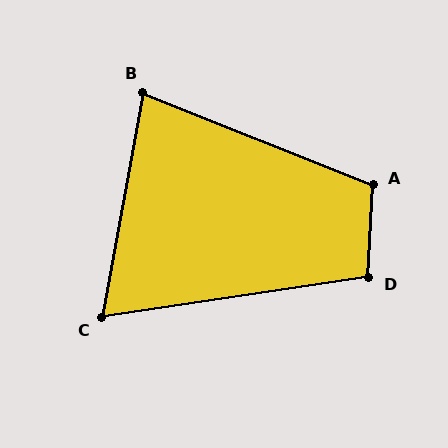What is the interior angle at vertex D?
Approximately 101 degrees (obtuse).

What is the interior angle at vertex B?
Approximately 79 degrees (acute).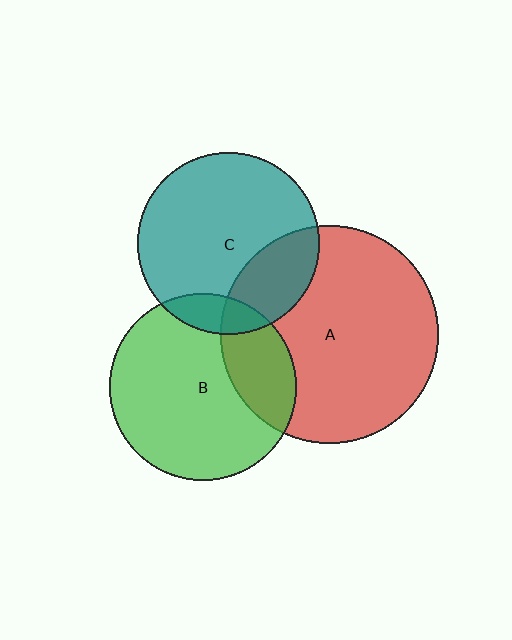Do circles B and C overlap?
Yes.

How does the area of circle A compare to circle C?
Approximately 1.4 times.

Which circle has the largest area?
Circle A (red).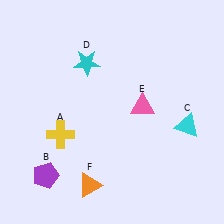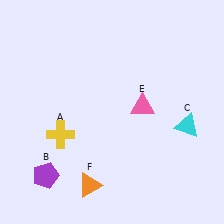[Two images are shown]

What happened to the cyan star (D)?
The cyan star (D) was removed in Image 2. It was in the top-left area of Image 1.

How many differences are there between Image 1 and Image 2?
There is 1 difference between the two images.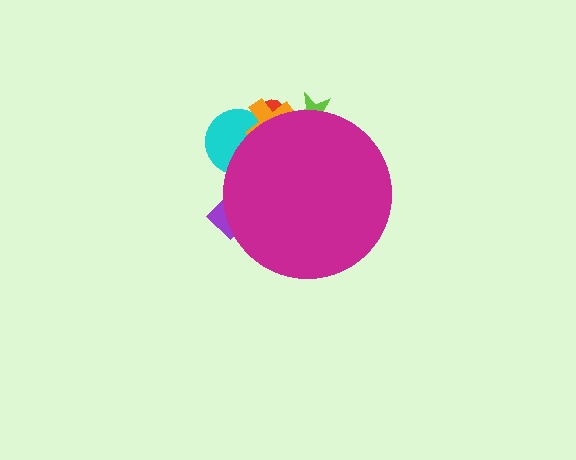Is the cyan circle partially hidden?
Yes, the cyan circle is partially hidden behind the magenta circle.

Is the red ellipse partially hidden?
Yes, the red ellipse is partially hidden behind the magenta circle.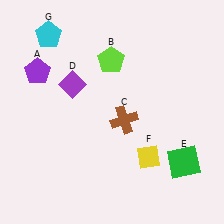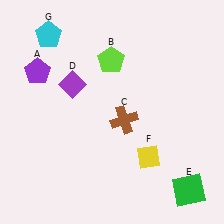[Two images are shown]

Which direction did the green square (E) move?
The green square (E) moved down.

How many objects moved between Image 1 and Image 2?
1 object moved between the two images.